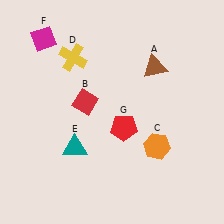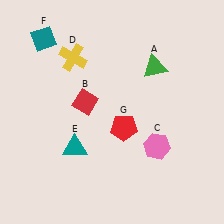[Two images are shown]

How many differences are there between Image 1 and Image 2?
There are 3 differences between the two images.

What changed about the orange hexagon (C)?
In Image 1, C is orange. In Image 2, it changed to pink.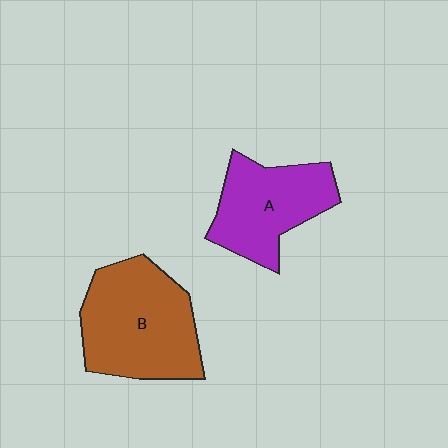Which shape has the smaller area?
Shape A (purple).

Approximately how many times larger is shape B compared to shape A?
Approximately 1.3 times.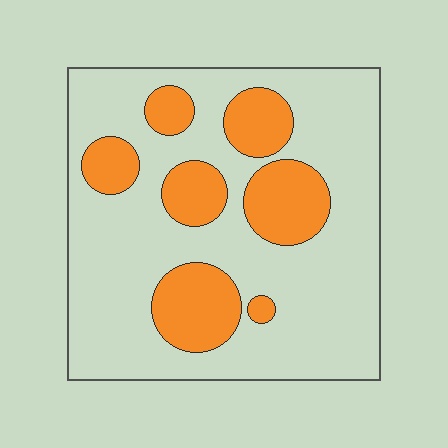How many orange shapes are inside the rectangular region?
7.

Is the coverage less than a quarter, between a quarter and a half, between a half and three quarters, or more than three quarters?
Between a quarter and a half.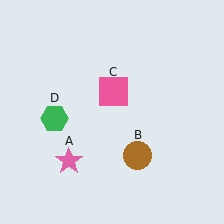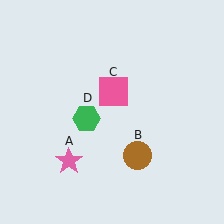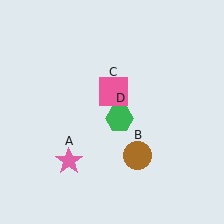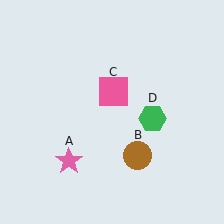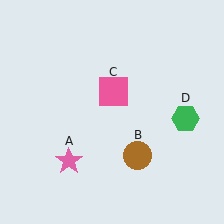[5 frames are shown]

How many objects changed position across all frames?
1 object changed position: green hexagon (object D).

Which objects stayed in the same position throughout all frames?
Pink star (object A) and brown circle (object B) and pink square (object C) remained stationary.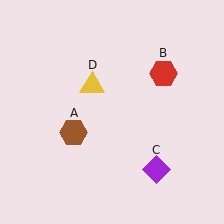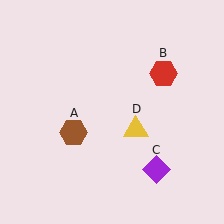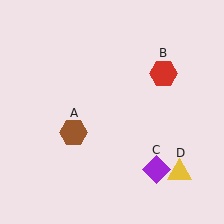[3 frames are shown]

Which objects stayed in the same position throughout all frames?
Brown hexagon (object A) and red hexagon (object B) and purple diamond (object C) remained stationary.